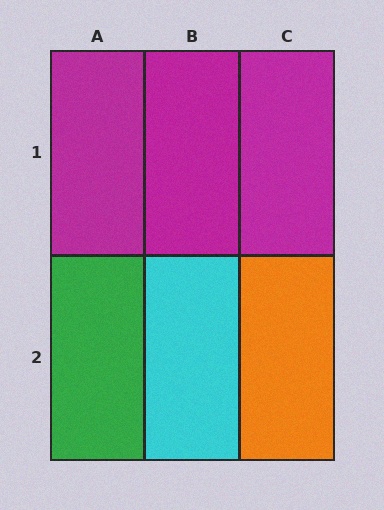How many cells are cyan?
1 cell is cyan.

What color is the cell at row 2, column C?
Orange.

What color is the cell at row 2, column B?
Cyan.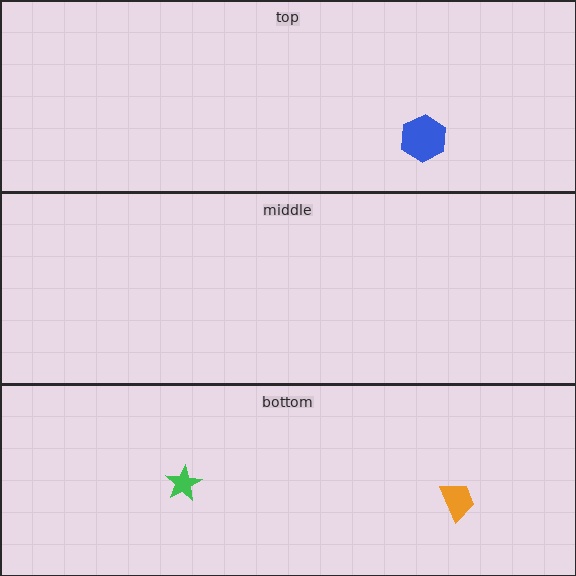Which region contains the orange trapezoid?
The bottom region.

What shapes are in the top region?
The blue hexagon.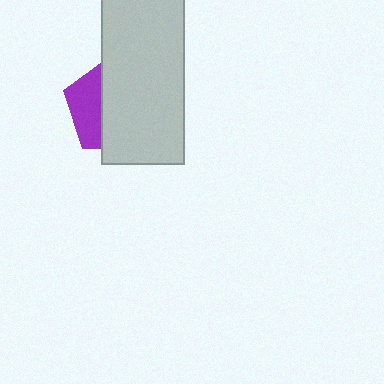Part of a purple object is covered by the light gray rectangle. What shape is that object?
It is a pentagon.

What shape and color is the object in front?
The object in front is a light gray rectangle.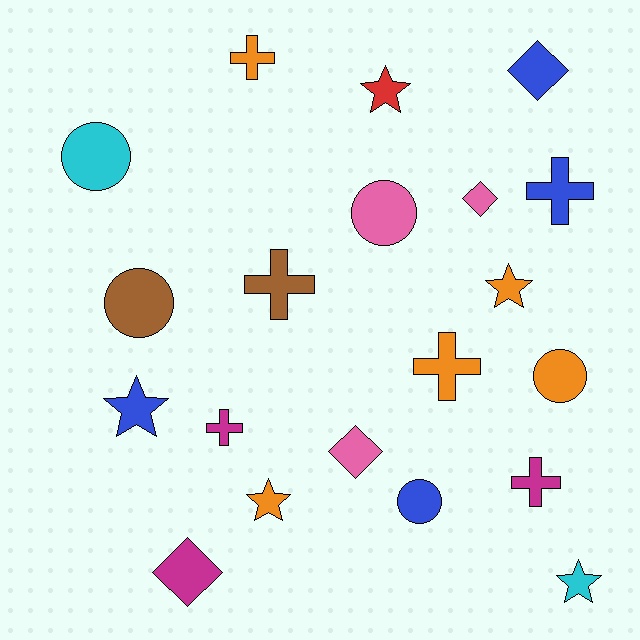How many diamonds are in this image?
There are 4 diamonds.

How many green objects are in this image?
There are no green objects.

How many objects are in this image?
There are 20 objects.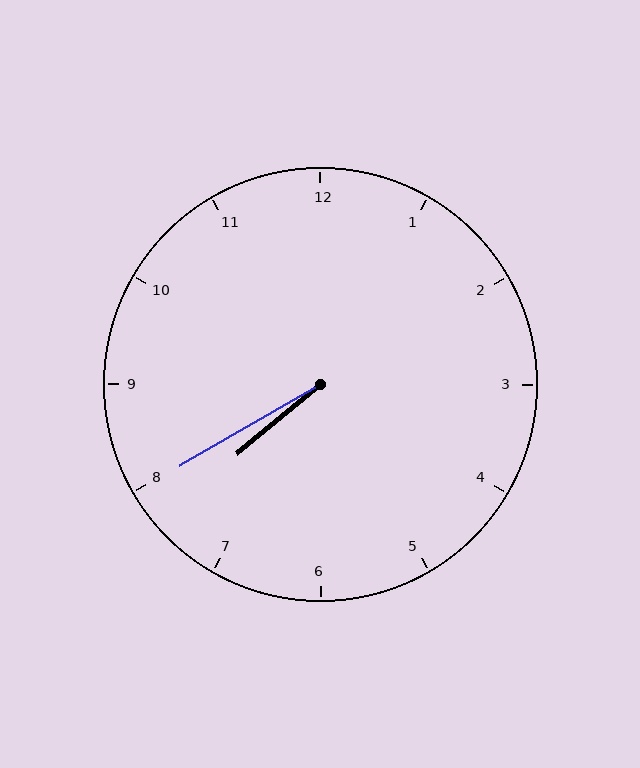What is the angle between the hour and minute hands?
Approximately 10 degrees.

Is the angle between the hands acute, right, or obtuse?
It is acute.